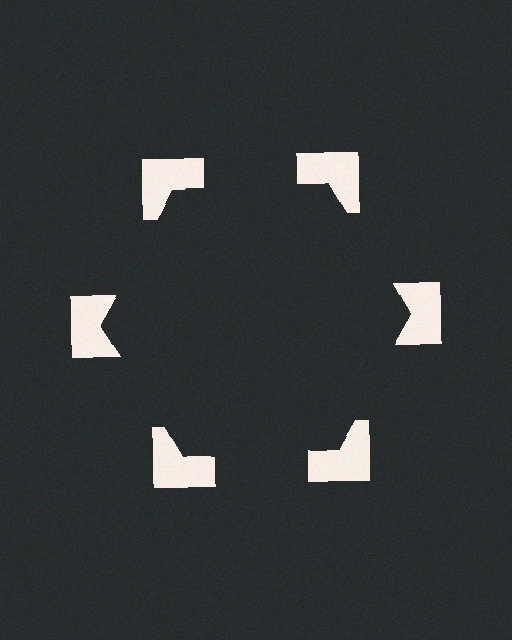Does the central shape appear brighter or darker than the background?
It typically appears slightly darker than the background, even though no actual brightness change is drawn.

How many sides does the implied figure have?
6 sides.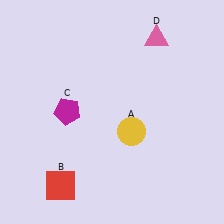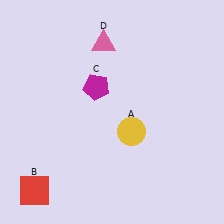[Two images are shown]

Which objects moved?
The objects that moved are: the red square (B), the magenta pentagon (C), the pink triangle (D).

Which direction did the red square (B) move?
The red square (B) moved left.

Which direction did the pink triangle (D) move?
The pink triangle (D) moved left.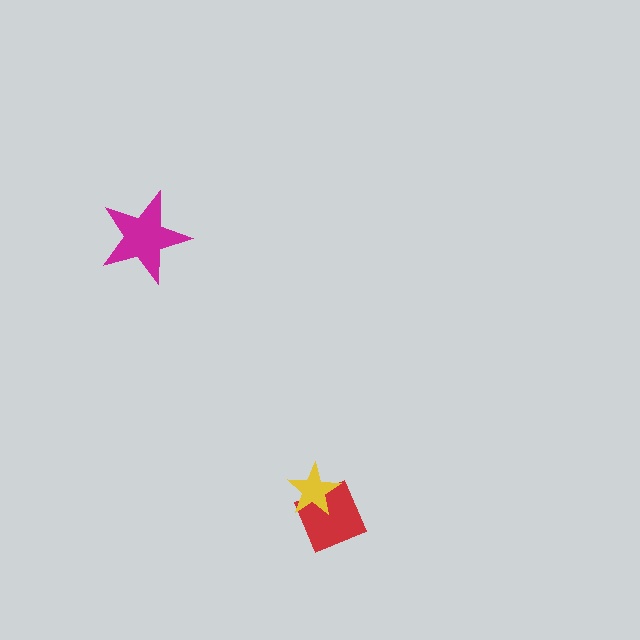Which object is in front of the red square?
The yellow star is in front of the red square.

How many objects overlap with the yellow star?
1 object overlaps with the yellow star.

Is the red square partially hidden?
Yes, it is partially covered by another shape.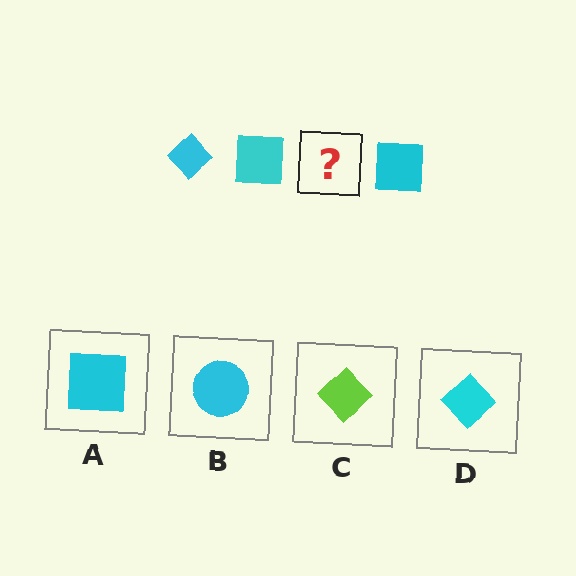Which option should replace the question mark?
Option D.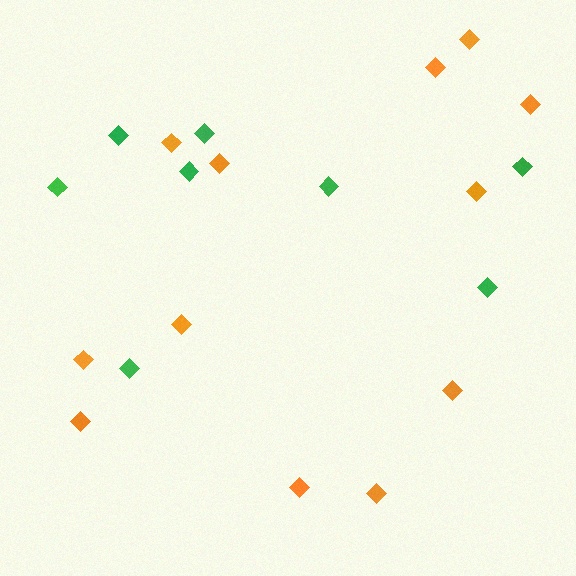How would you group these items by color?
There are 2 groups: one group of orange diamonds (12) and one group of green diamonds (8).